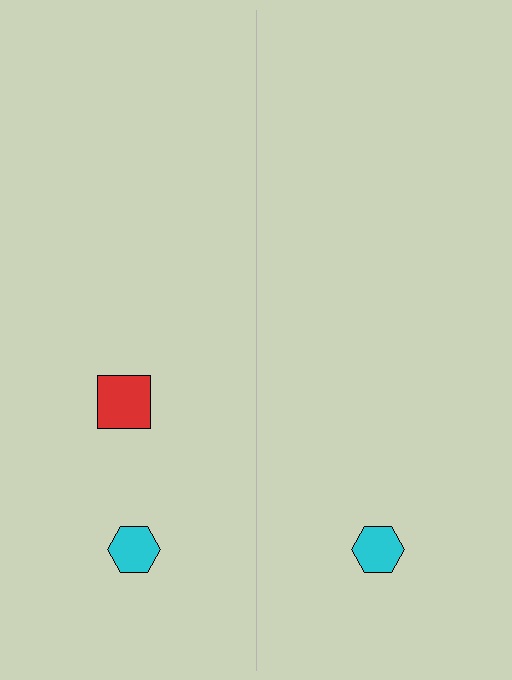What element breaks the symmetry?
A red square is missing from the right side.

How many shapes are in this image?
There are 3 shapes in this image.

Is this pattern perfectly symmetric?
No, the pattern is not perfectly symmetric. A red square is missing from the right side.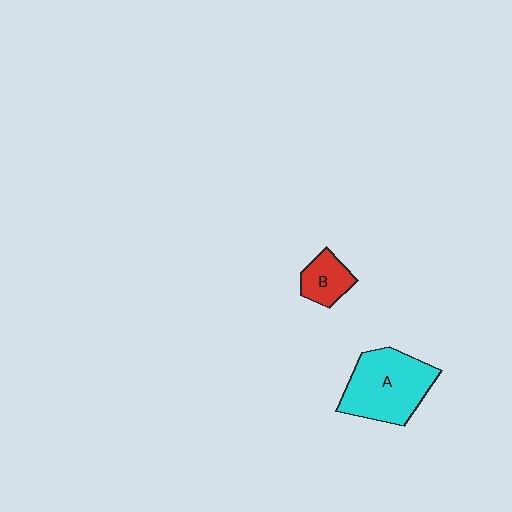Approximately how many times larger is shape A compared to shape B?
Approximately 2.5 times.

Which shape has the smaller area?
Shape B (red).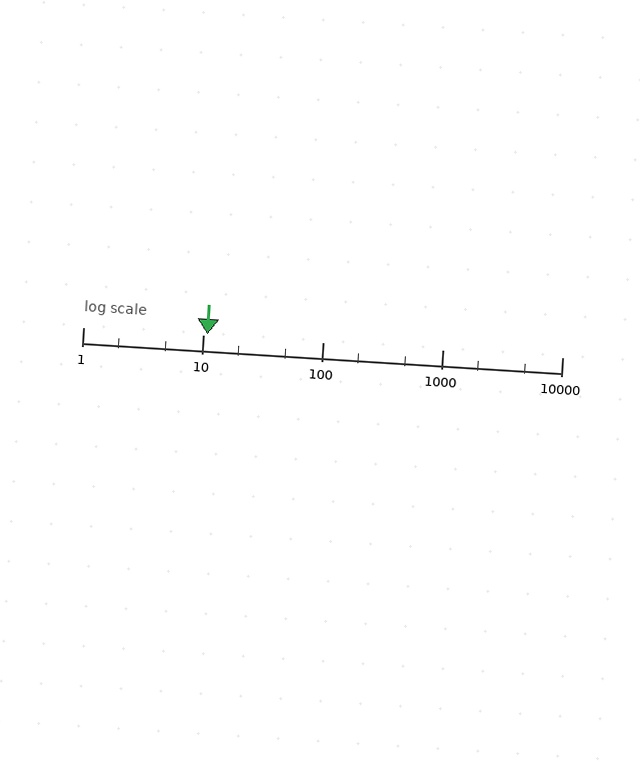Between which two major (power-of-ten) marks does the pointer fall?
The pointer is between 10 and 100.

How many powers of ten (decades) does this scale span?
The scale spans 4 decades, from 1 to 10000.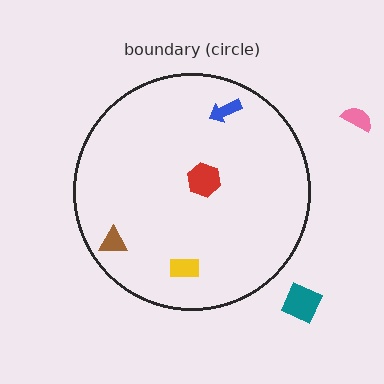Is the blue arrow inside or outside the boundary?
Inside.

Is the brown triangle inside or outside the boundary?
Inside.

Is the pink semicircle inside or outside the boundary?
Outside.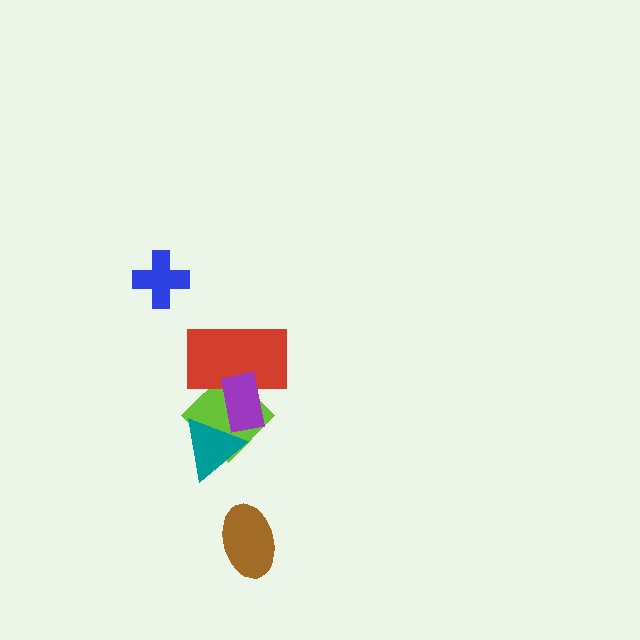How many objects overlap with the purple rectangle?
3 objects overlap with the purple rectangle.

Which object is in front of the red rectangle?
The purple rectangle is in front of the red rectangle.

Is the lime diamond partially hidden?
Yes, it is partially covered by another shape.